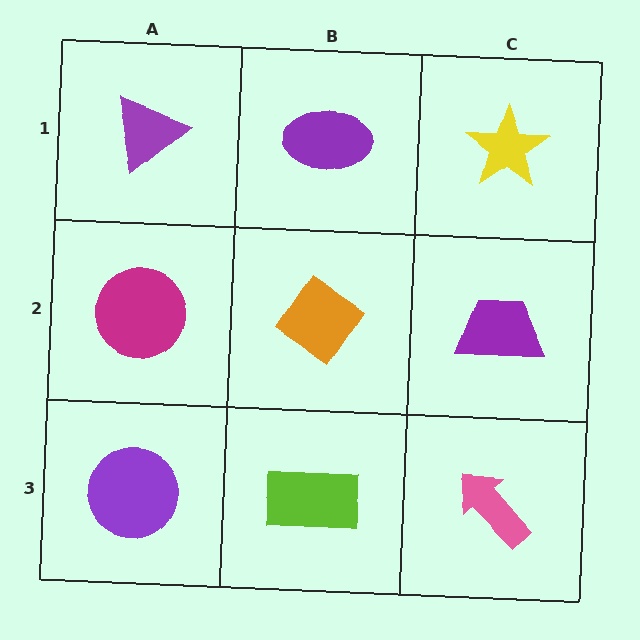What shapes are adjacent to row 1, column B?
An orange diamond (row 2, column B), a purple triangle (row 1, column A), a yellow star (row 1, column C).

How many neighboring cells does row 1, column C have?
2.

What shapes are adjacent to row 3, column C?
A purple trapezoid (row 2, column C), a lime rectangle (row 3, column B).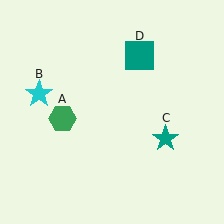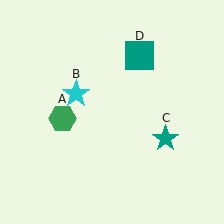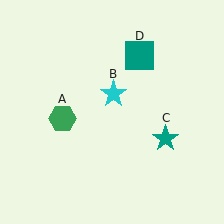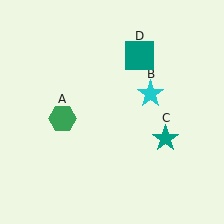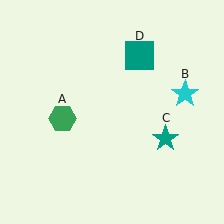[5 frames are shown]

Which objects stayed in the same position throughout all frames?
Green hexagon (object A) and teal star (object C) and teal square (object D) remained stationary.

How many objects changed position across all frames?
1 object changed position: cyan star (object B).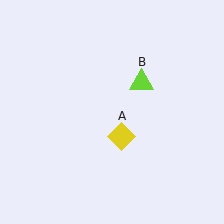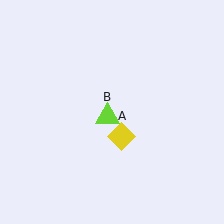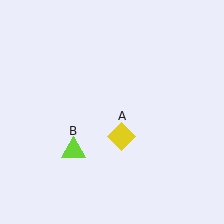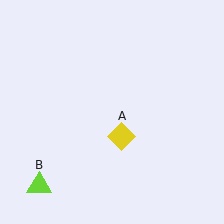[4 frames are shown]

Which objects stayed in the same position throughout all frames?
Yellow diamond (object A) remained stationary.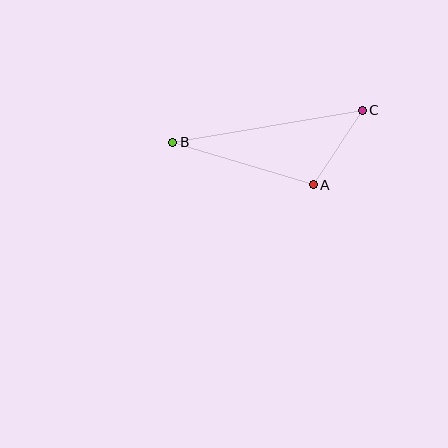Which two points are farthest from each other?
Points B and C are farthest from each other.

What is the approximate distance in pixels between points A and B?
The distance between A and B is approximately 147 pixels.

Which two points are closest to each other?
Points A and C are closest to each other.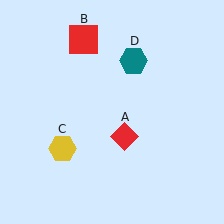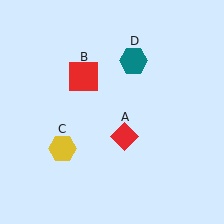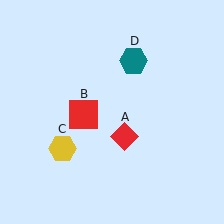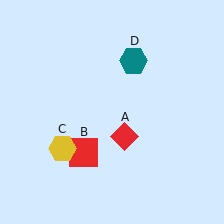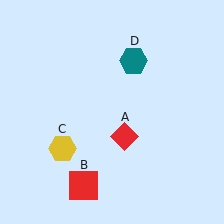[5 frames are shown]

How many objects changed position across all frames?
1 object changed position: red square (object B).